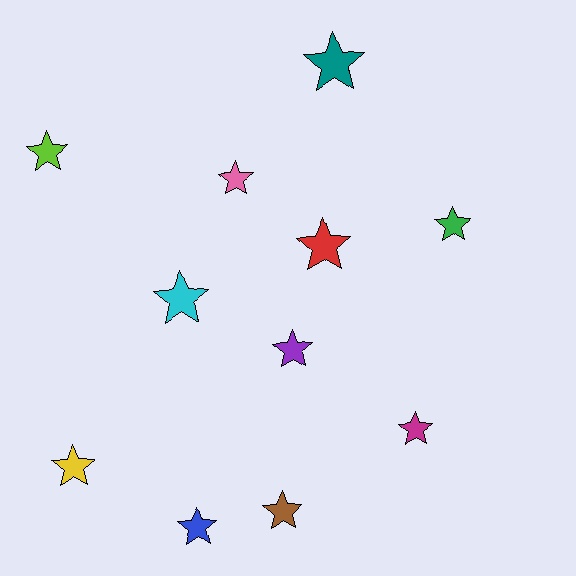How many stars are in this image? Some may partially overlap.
There are 11 stars.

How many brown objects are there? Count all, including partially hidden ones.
There is 1 brown object.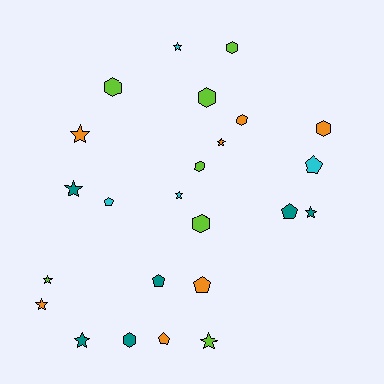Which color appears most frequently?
Lime, with 7 objects.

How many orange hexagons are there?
There are 2 orange hexagons.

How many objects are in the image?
There are 24 objects.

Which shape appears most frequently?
Star, with 10 objects.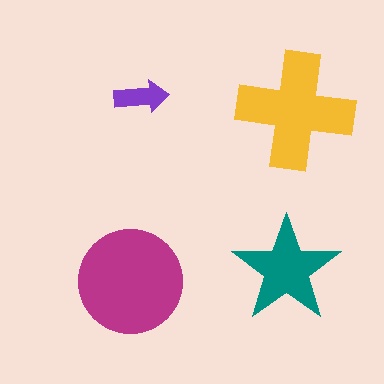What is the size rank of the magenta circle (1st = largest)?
1st.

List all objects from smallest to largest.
The purple arrow, the teal star, the yellow cross, the magenta circle.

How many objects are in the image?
There are 4 objects in the image.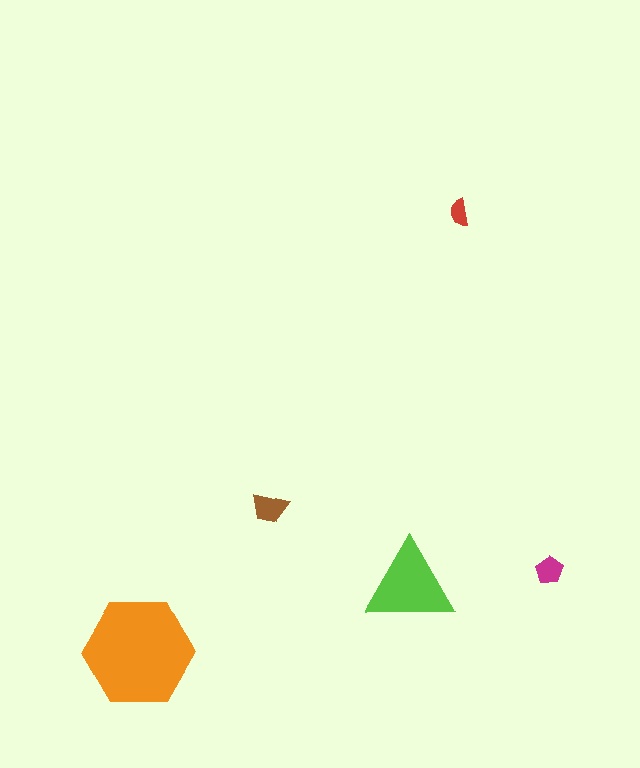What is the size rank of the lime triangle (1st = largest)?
2nd.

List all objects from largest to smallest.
The orange hexagon, the lime triangle, the brown trapezoid, the magenta pentagon, the red semicircle.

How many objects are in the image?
There are 5 objects in the image.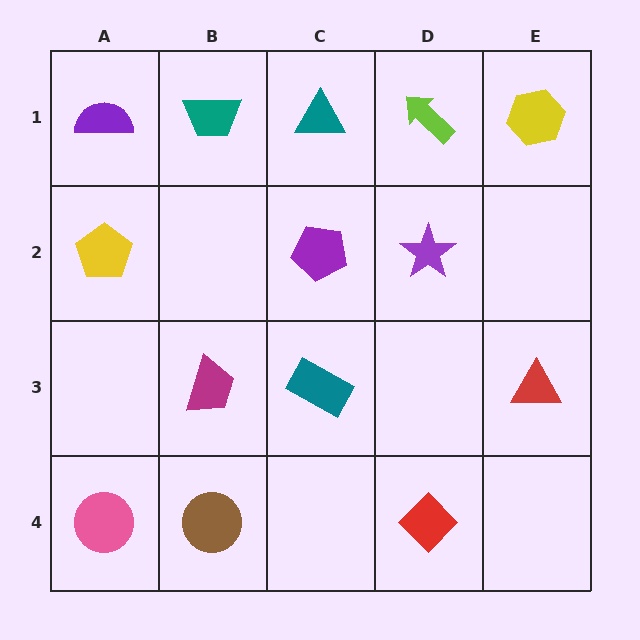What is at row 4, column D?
A red diamond.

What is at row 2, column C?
A purple pentagon.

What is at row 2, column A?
A yellow pentagon.